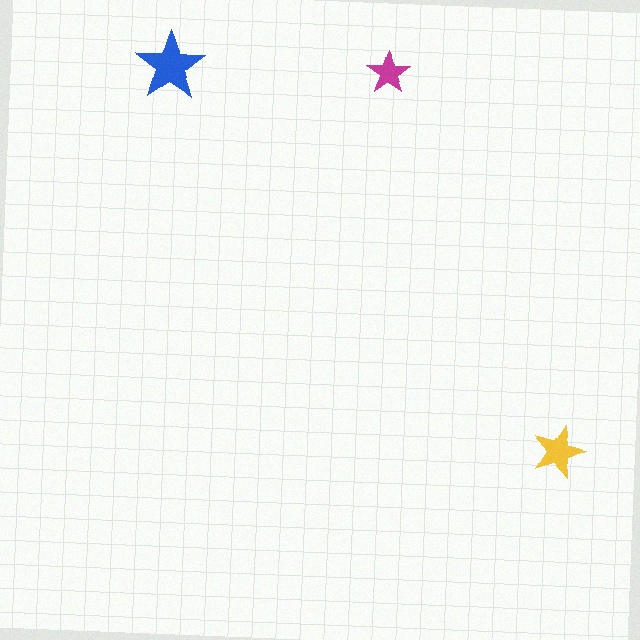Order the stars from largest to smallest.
the blue one, the yellow one, the magenta one.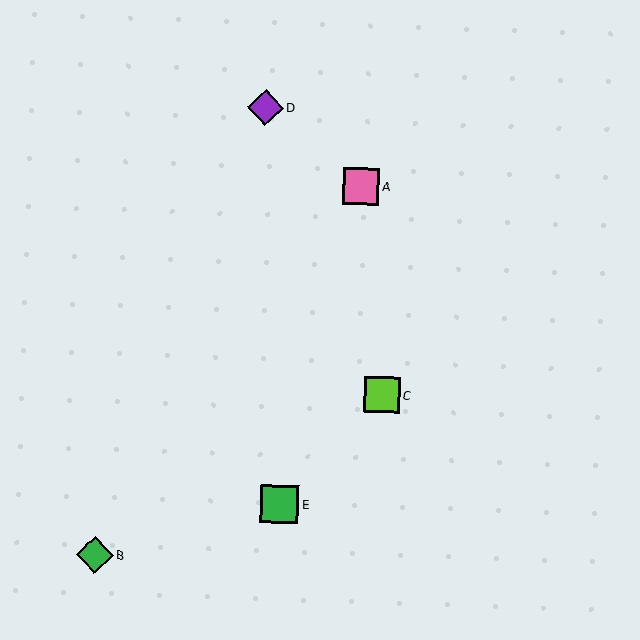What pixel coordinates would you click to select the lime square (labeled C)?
Click at (382, 395) to select the lime square C.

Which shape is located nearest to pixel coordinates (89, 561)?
The green diamond (labeled B) at (95, 555) is nearest to that location.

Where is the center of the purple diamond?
The center of the purple diamond is at (265, 108).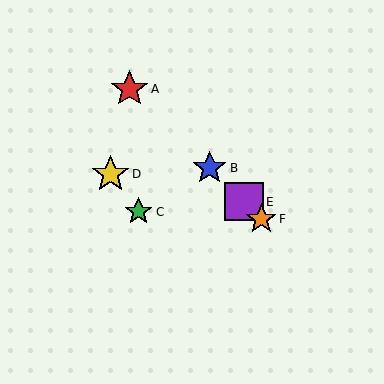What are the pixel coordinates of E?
Object E is at (244, 202).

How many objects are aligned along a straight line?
4 objects (A, B, E, F) are aligned along a straight line.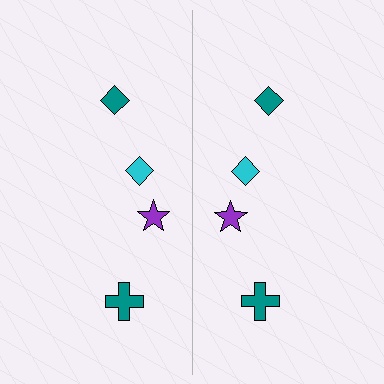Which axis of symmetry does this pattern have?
The pattern has a vertical axis of symmetry running through the center of the image.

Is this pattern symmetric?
Yes, this pattern has bilateral (reflection) symmetry.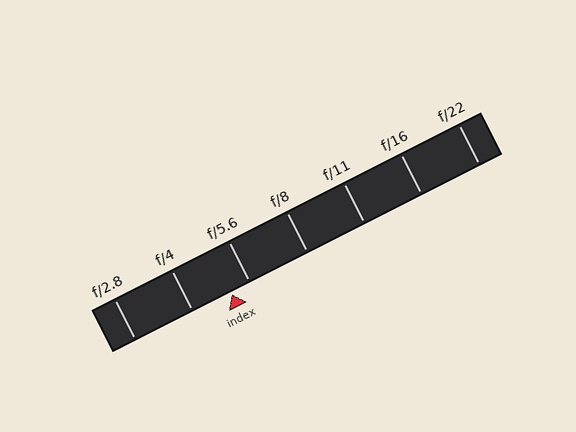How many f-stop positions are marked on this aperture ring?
There are 7 f-stop positions marked.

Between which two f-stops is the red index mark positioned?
The index mark is between f/4 and f/5.6.